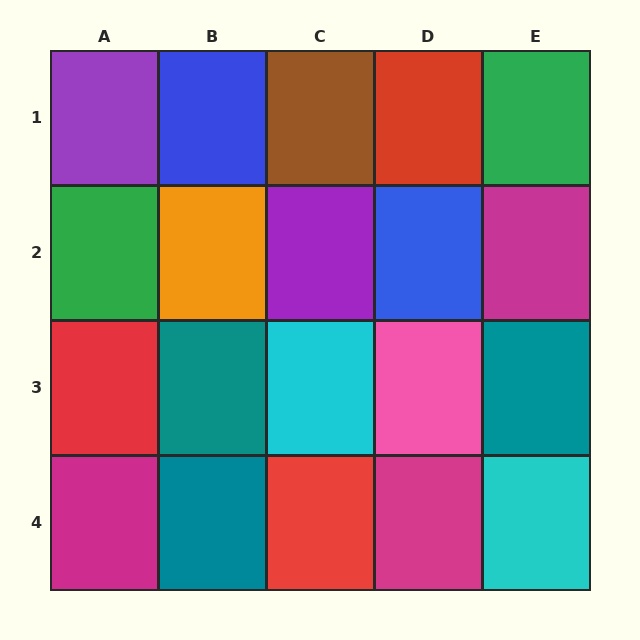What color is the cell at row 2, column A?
Green.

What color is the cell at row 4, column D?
Magenta.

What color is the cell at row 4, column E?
Cyan.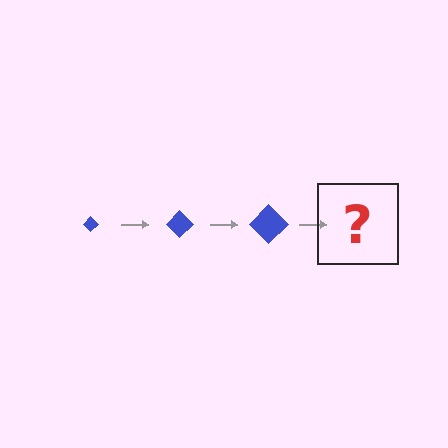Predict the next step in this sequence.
The next step is a blue diamond, larger than the previous one.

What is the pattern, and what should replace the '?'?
The pattern is that the diamond gets progressively larger each step. The '?' should be a blue diamond, larger than the previous one.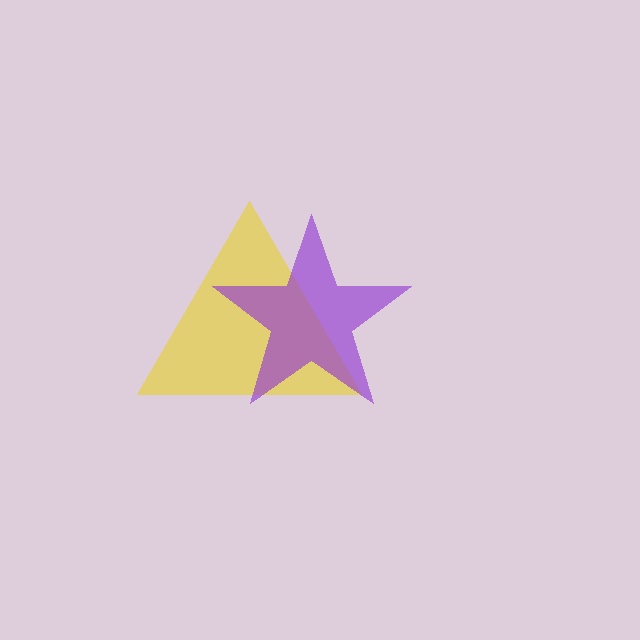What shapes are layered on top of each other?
The layered shapes are: a yellow triangle, a purple star.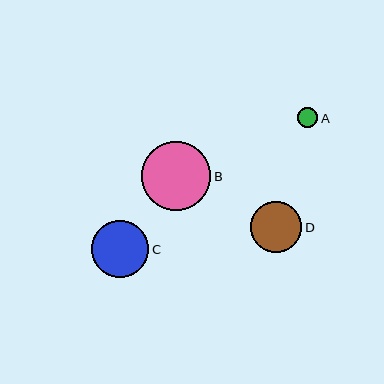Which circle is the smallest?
Circle A is the smallest with a size of approximately 20 pixels.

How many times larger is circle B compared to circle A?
Circle B is approximately 3.5 times the size of circle A.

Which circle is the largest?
Circle B is the largest with a size of approximately 69 pixels.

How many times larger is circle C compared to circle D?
Circle C is approximately 1.1 times the size of circle D.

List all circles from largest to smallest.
From largest to smallest: B, C, D, A.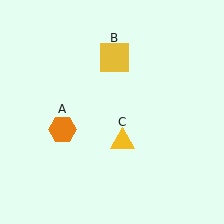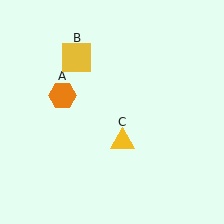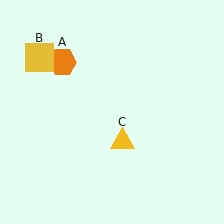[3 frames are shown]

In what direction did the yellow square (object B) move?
The yellow square (object B) moved left.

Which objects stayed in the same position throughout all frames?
Yellow triangle (object C) remained stationary.